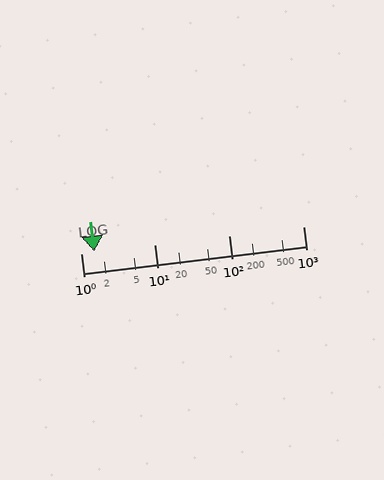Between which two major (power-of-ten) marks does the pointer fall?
The pointer is between 1 and 10.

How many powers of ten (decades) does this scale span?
The scale spans 3 decades, from 1 to 1000.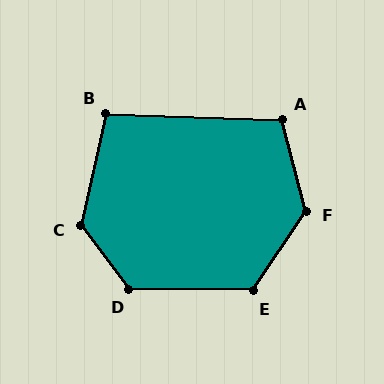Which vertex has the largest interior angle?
F, at approximately 132 degrees.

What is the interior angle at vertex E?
Approximately 124 degrees (obtuse).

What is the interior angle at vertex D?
Approximately 127 degrees (obtuse).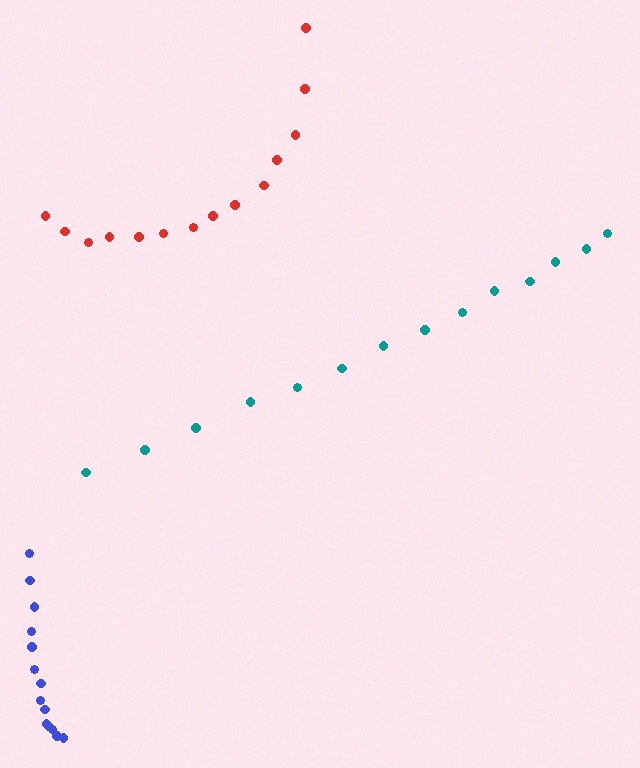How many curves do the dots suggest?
There are 3 distinct paths.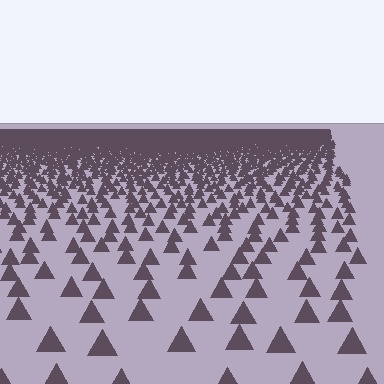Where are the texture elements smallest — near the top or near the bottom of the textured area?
Near the top.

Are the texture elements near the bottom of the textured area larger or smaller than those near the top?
Larger. Near the bottom, elements are closer to the viewer and appear at a bigger on-screen size.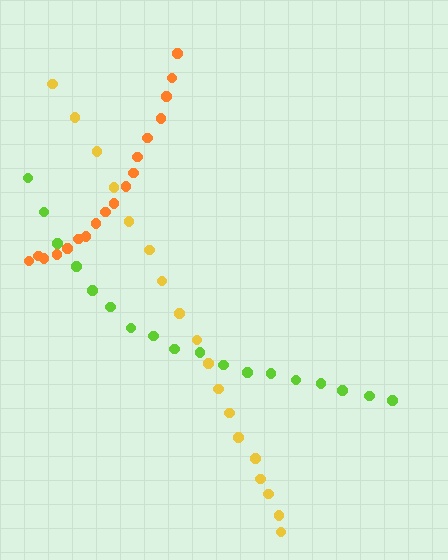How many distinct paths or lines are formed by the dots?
There are 3 distinct paths.